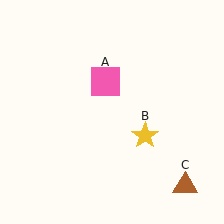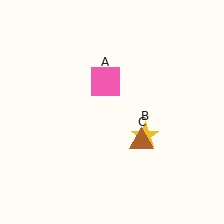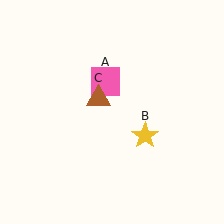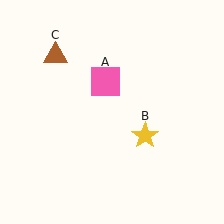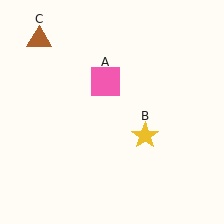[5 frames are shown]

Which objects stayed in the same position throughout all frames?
Pink square (object A) and yellow star (object B) remained stationary.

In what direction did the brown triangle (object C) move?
The brown triangle (object C) moved up and to the left.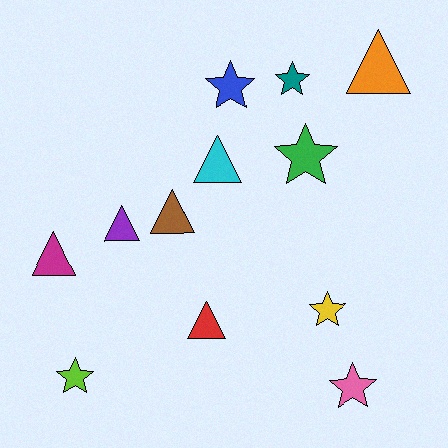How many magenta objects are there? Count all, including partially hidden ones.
There is 1 magenta object.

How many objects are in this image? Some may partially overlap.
There are 12 objects.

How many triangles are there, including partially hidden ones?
There are 6 triangles.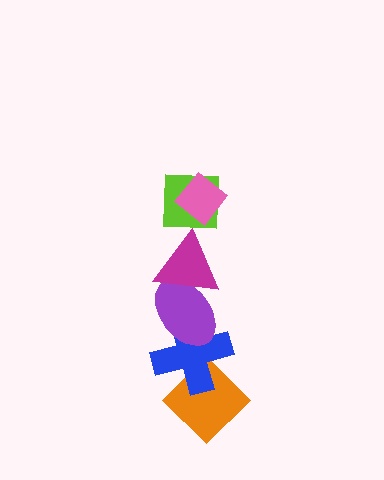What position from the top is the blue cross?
The blue cross is 5th from the top.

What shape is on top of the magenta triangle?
The lime square is on top of the magenta triangle.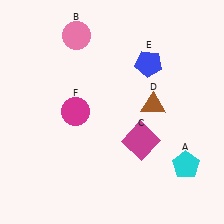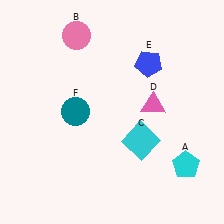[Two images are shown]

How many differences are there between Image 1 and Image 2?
There are 3 differences between the two images.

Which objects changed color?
C changed from magenta to cyan. D changed from brown to pink. F changed from magenta to teal.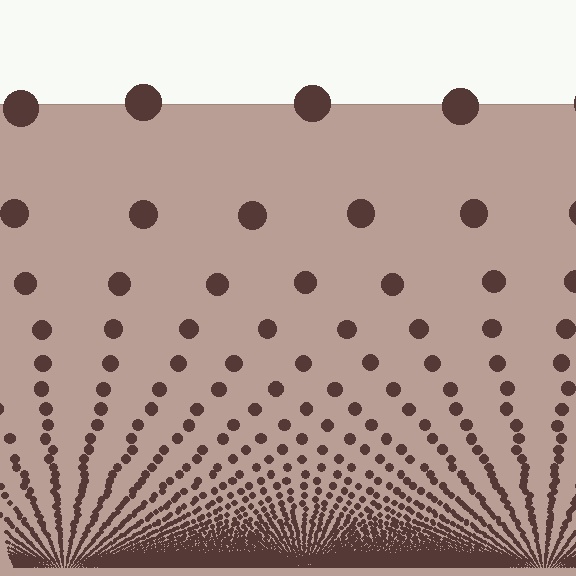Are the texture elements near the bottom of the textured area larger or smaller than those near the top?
Smaller. The gradient is inverted — elements near the bottom are smaller and denser.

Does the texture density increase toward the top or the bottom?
Density increases toward the bottom.